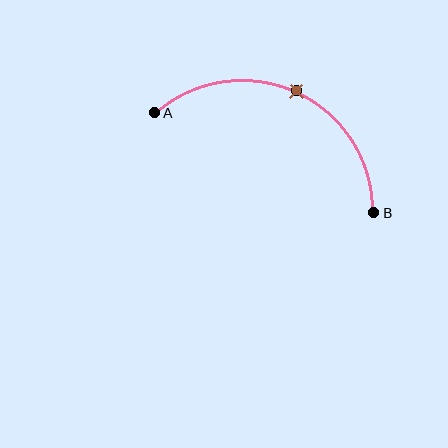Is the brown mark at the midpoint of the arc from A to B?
Yes. The brown mark lies on the arc at equal arc-length from both A and B — it is the arc midpoint.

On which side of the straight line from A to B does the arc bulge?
The arc bulges above the straight line connecting A and B.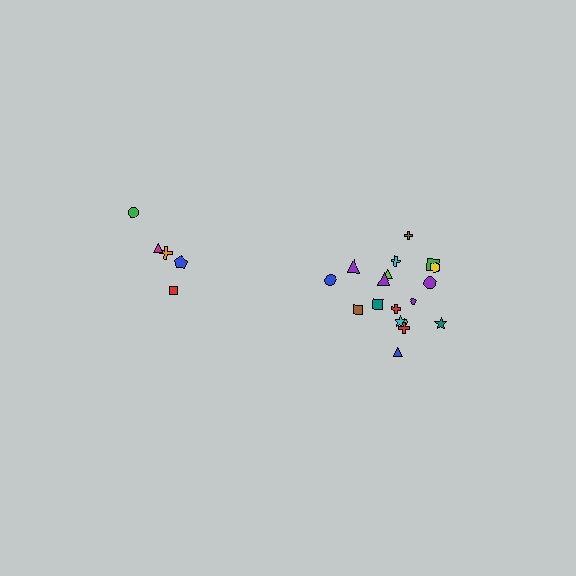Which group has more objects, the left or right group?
The right group.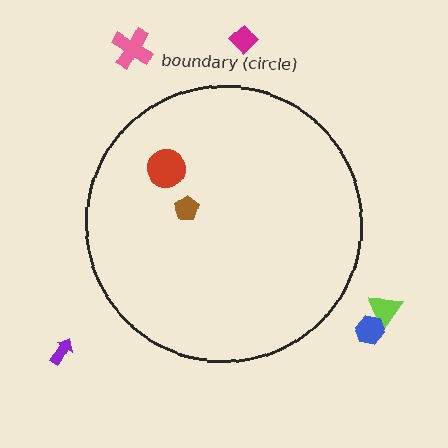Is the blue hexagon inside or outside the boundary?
Outside.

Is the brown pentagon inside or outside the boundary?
Inside.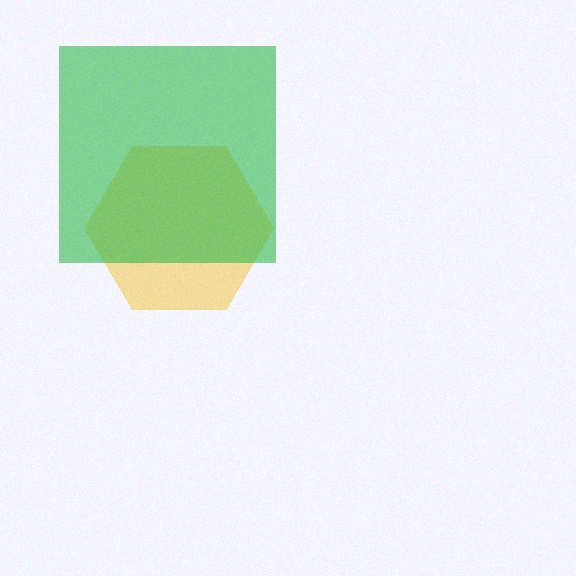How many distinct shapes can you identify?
There are 2 distinct shapes: a yellow hexagon, a green square.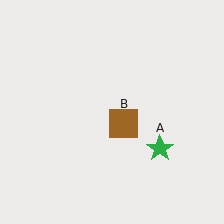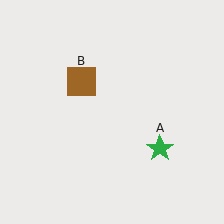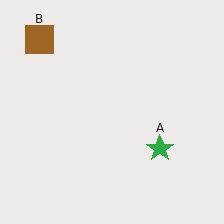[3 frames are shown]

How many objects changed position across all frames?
1 object changed position: brown square (object B).